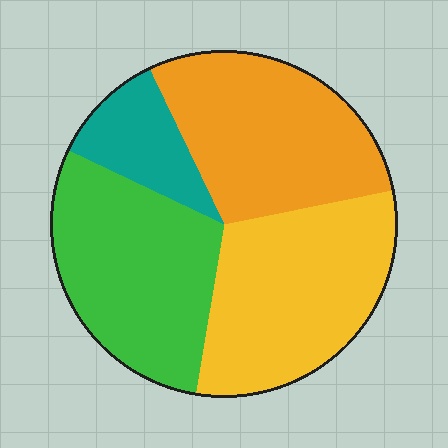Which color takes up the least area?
Teal, at roughly 10%.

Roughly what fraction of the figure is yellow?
Yellow takes up about one third (1/3) of the figure.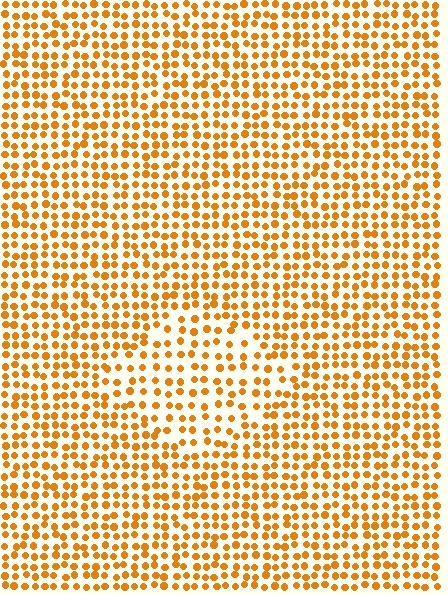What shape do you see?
I see a diamond.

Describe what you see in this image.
The image contains small orange elements arranged at two different densities. A diamond-shaped region is visible where the elements are less densely packed than the surrounding area.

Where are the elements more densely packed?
The elements are more densely packed outside the diamond boundary.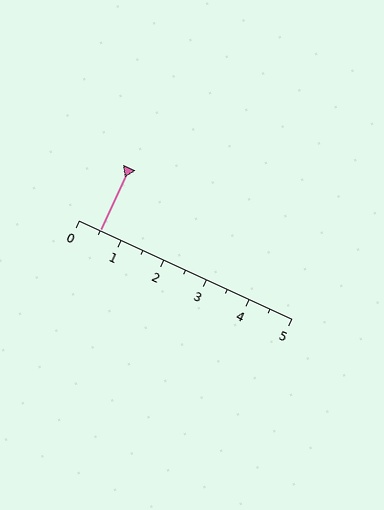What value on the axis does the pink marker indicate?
The marker indicates approximately 0.5.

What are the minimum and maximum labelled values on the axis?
The axis runs from 0 to 5.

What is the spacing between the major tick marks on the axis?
The major ticks are spaced 1 apart.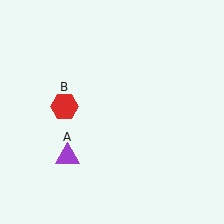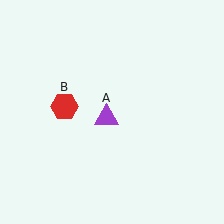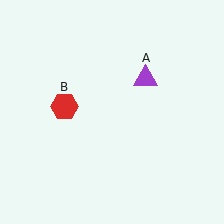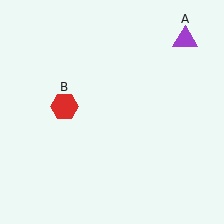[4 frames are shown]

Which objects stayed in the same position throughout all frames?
Red hexagon (object B) remained stationary.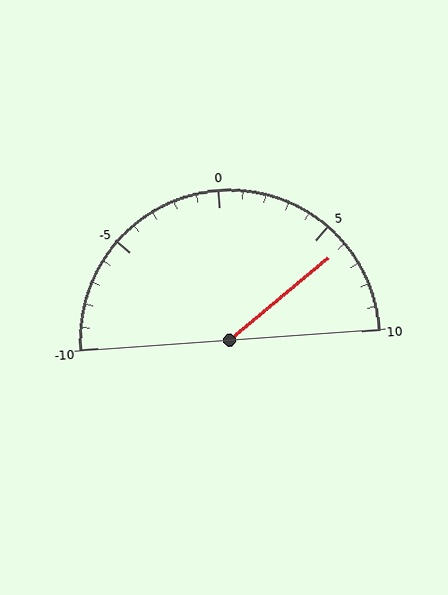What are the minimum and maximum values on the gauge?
The gauge ranges from -10 to 10.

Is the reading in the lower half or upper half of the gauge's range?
The reading is in the upper half of the range (-10 to 10).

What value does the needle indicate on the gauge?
The needle indicates approximately 6.